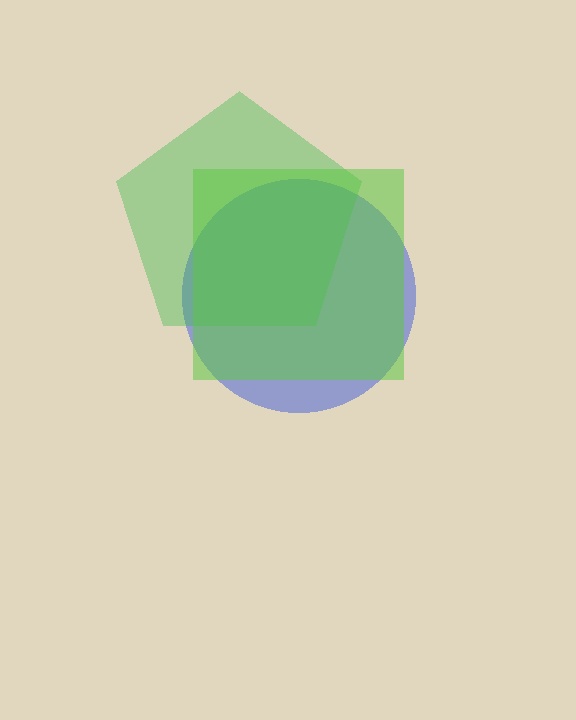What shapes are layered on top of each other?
The layered shapes are: a blue circle, a green pentagon, a lime square.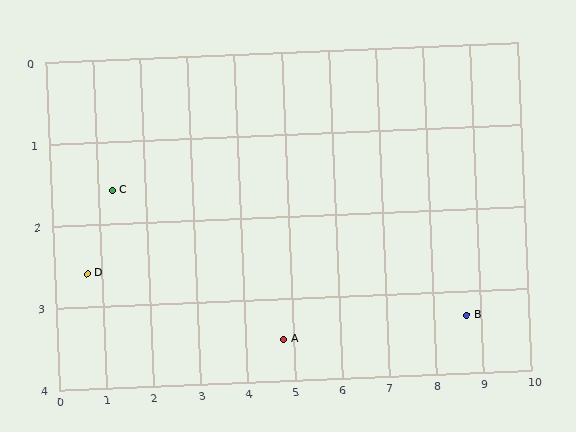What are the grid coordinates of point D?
Point D is at approximately (0.7, 2.6).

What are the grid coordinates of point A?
Point A is at approximately (4.8, 3.5).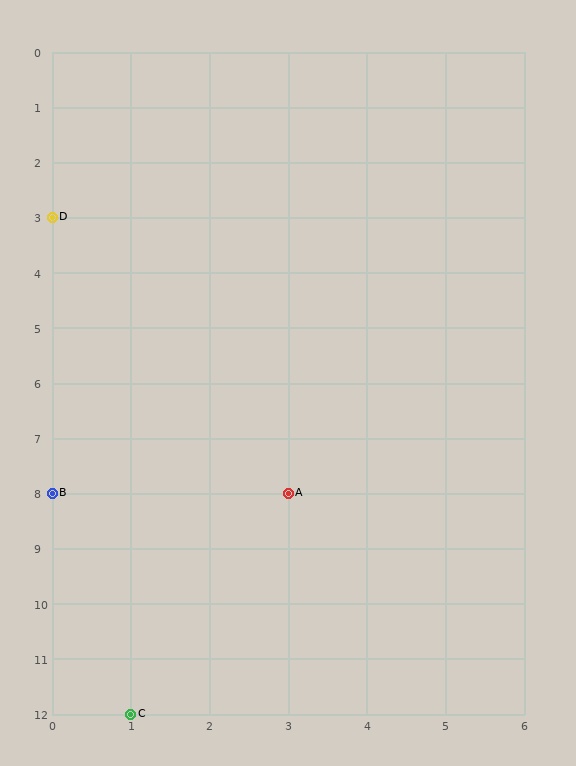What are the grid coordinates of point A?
Point A is at grid coordinates (3, 8).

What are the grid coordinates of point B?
Point B is at grid coordinates (0, 8).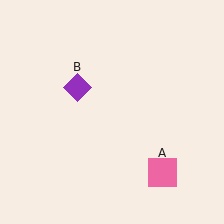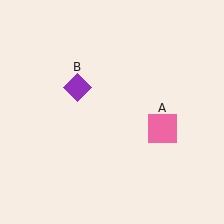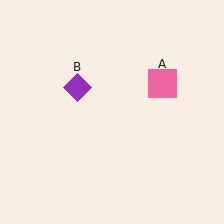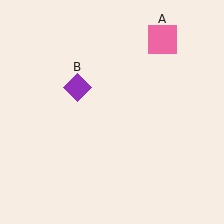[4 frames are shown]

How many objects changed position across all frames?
1 object changed position: pink square (object A).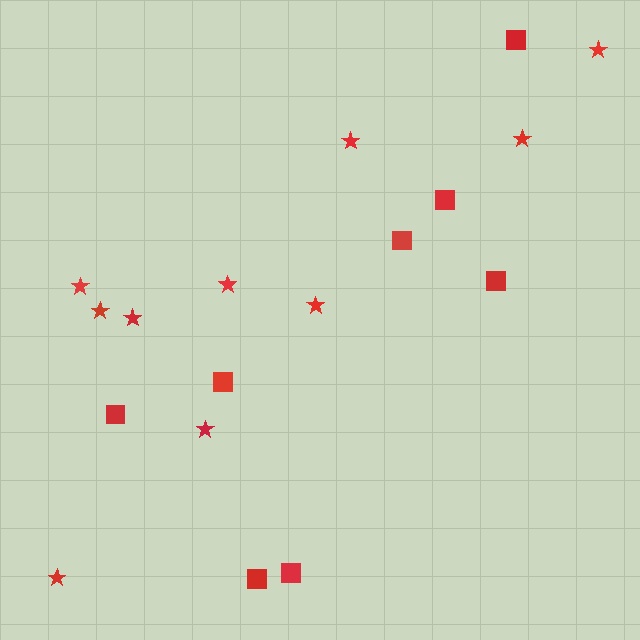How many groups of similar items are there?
There are 2 groups: one group of stars (10) and one group of squares (8).